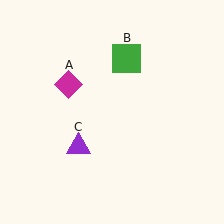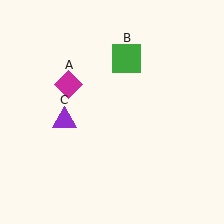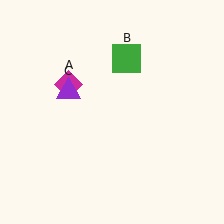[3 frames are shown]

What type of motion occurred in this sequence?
The purple triangle (object C) rotated clockwise around the center of the scene.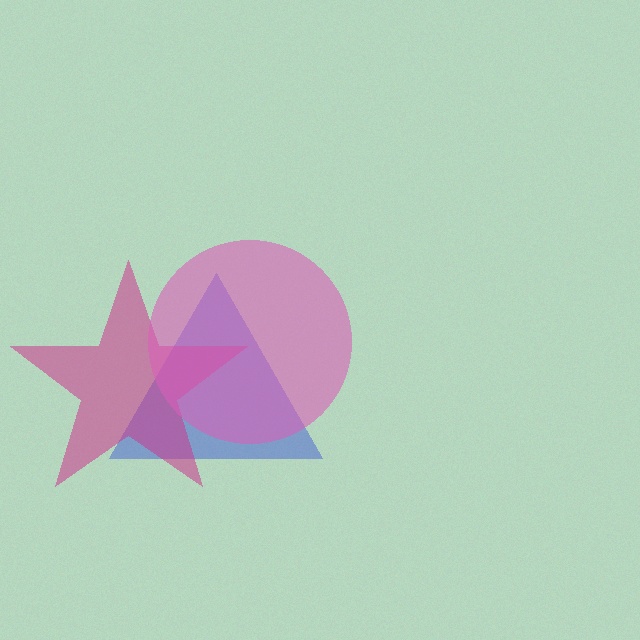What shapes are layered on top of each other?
The layered shapes are: a blue triangle, a magenta star, a pink circle.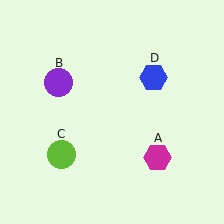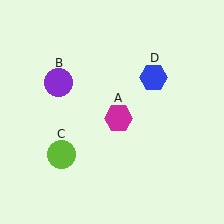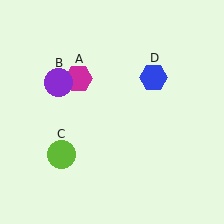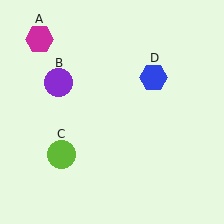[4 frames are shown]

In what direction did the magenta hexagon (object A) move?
The magenta hexagon (object A) moved up and to the left.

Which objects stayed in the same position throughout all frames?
Purple circle (object B) and lime circle (object C) and blue hexagon (object D) remained stationary.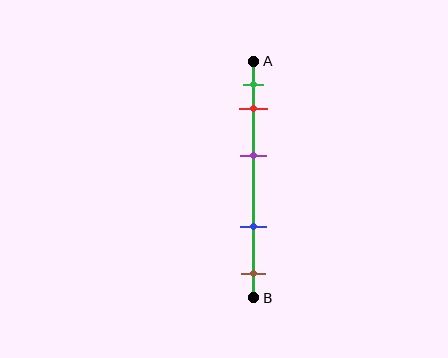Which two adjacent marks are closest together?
The green and red marks are the closest adjacent pair.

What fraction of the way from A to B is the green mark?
The green mark is approximately 10% (0.1) of the way from A to B.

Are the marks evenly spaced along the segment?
No, the marks are not evenly spaced.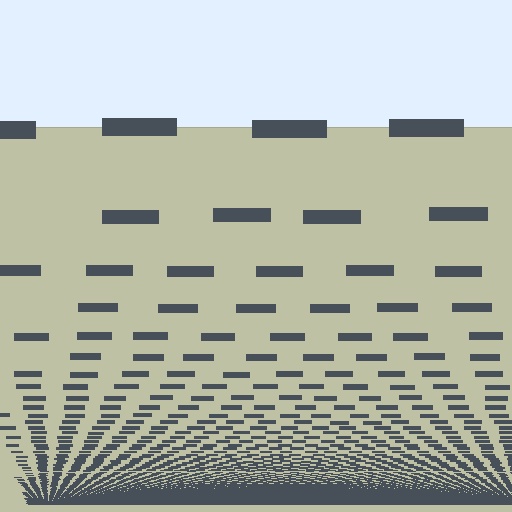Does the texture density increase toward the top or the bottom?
Density increases toward the bottom.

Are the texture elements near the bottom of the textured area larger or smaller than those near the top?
Smaller. The gradient is inverted — elements near the bottom are smaller and denser.